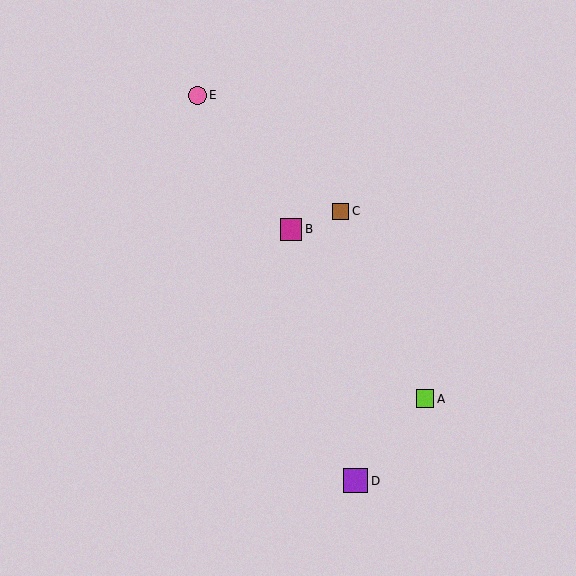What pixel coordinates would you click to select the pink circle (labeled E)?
Click at (197, 95) to select the pink circle E.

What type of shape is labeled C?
Shape C is a brown square.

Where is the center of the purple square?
The center of the purple square is at (356, 481).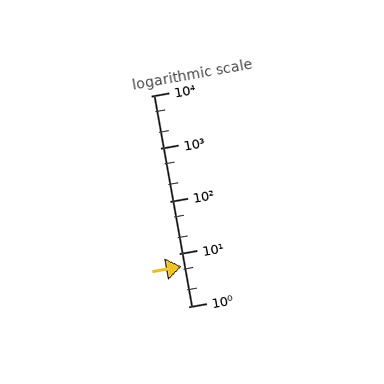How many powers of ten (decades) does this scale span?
The scale spans 4 decades, from 1 to 10000.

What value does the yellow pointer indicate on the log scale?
The pointer indicates approximately 5.6.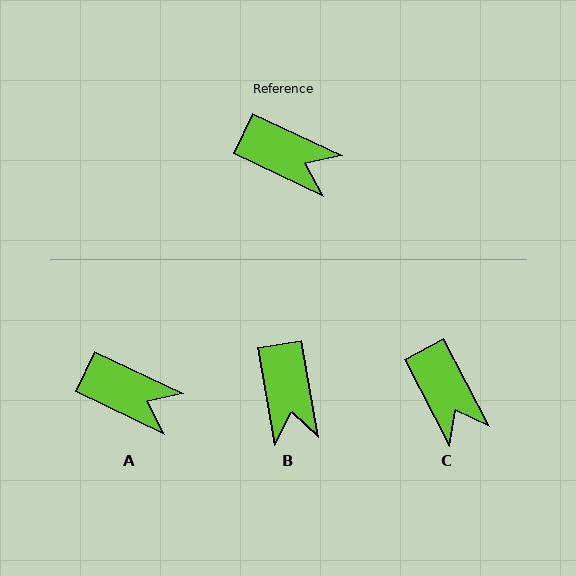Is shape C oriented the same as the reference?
No, it is off by about 37 degrees.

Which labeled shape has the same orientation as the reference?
A.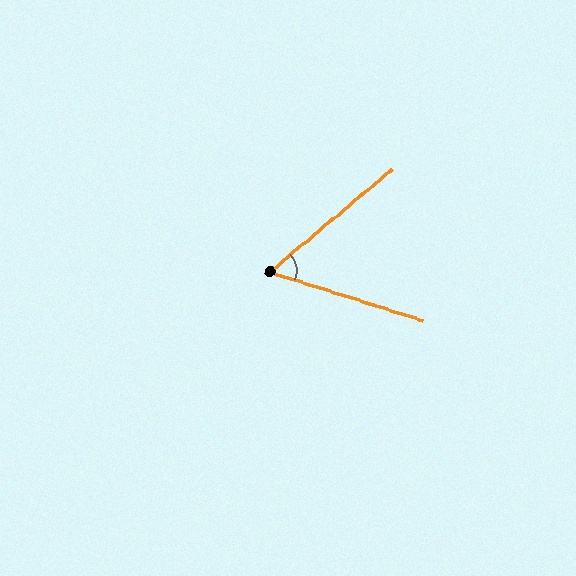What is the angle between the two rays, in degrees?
Approximately 58 degrees.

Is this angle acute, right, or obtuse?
It is acute.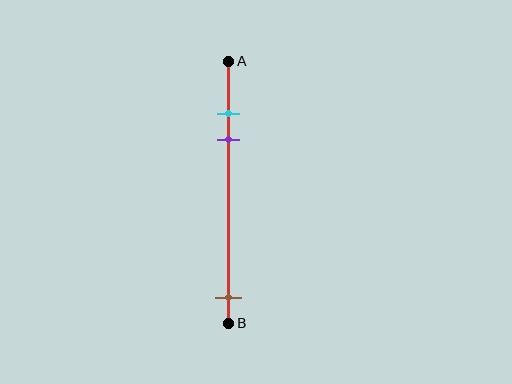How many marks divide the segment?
There are 3 marks dividing the segment.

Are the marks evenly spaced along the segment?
No, the marks are not evenly spaced.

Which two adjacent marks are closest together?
The cyan and purple marks are the closest adjacent pair.